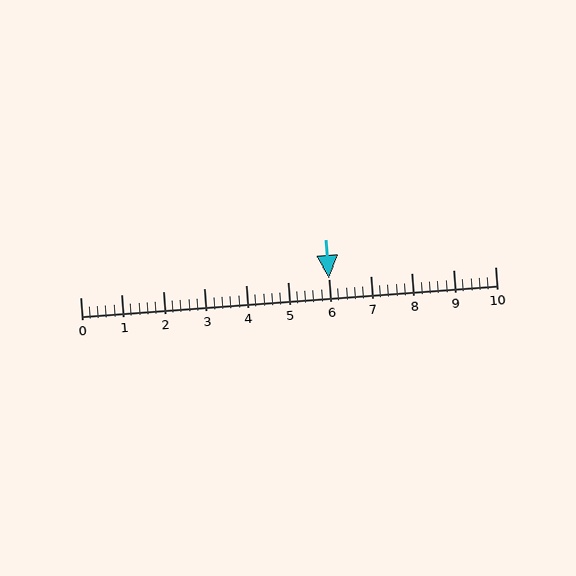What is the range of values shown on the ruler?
The ruler shows values from 0 to 10.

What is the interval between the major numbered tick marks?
The major tick marks are spaced 1 units apart.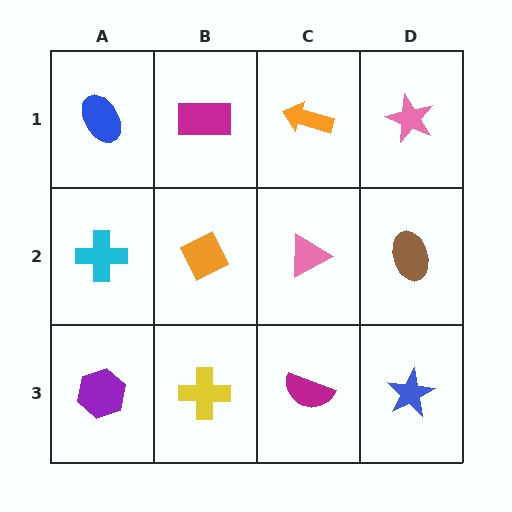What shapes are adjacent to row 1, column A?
A cyan cross (row 2, column A), a magenta rectangle (row 1, column B).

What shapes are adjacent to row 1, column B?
An orange diamond (row 2, column B), a blue ellipse (row 1, column A), an orange arrow (row 1, column C).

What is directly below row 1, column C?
A pink triangle.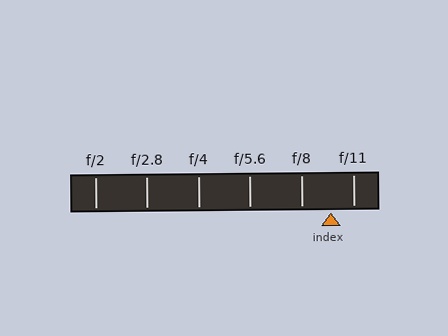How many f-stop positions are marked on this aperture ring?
There are 6 f-stop positions marked.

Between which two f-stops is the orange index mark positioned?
The index mark is between f/8 and f/11.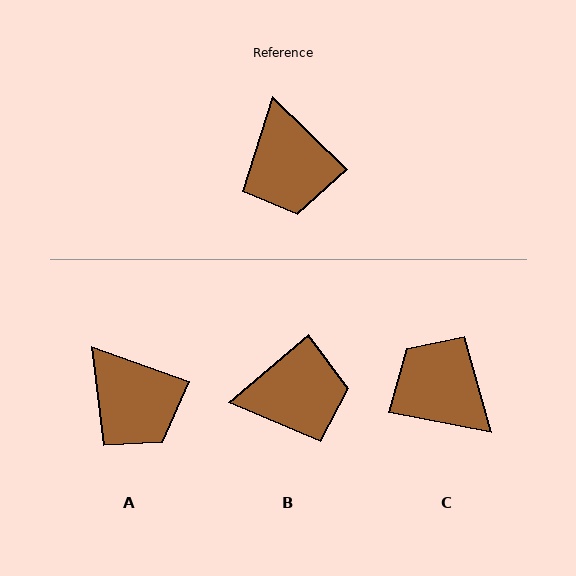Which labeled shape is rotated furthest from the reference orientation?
C, about 147 degrees away.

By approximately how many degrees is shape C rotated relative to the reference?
Approximately 147 degrees clockwise.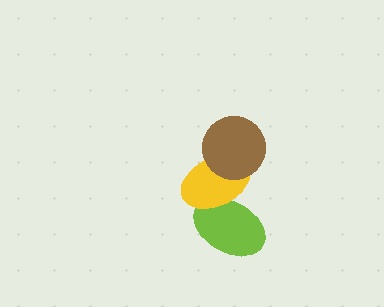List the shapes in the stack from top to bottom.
From top to bottom: the brown circle, the yellow ellipse, the lime ellipse.